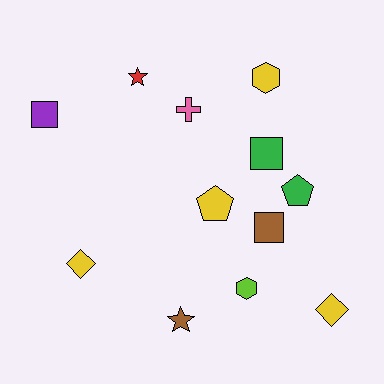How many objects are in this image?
There are 12 objects.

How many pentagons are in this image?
There are 2 pentagons.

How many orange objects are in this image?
There are no orange objects.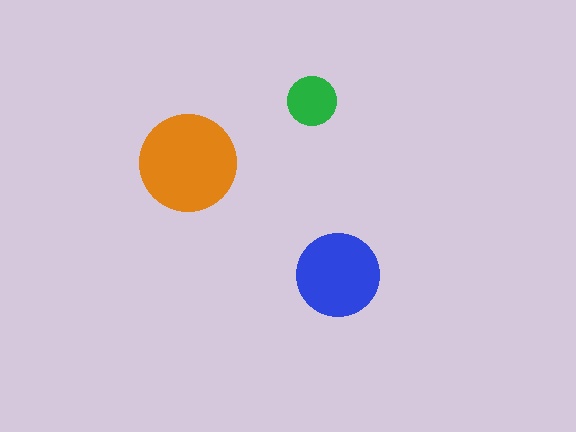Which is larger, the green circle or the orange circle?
The orange one.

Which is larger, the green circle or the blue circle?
The blue one.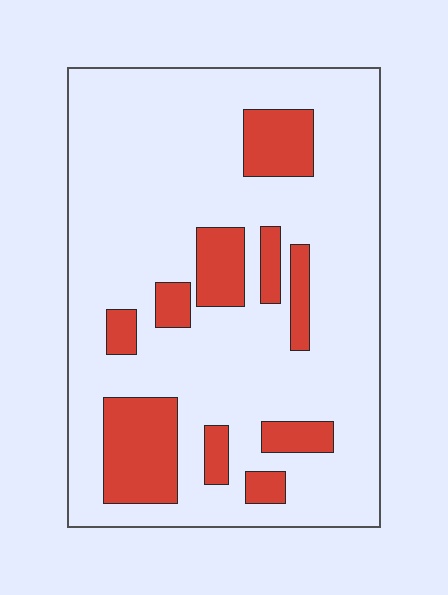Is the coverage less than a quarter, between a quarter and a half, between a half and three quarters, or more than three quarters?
Less than a quarter.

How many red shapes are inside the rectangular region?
10.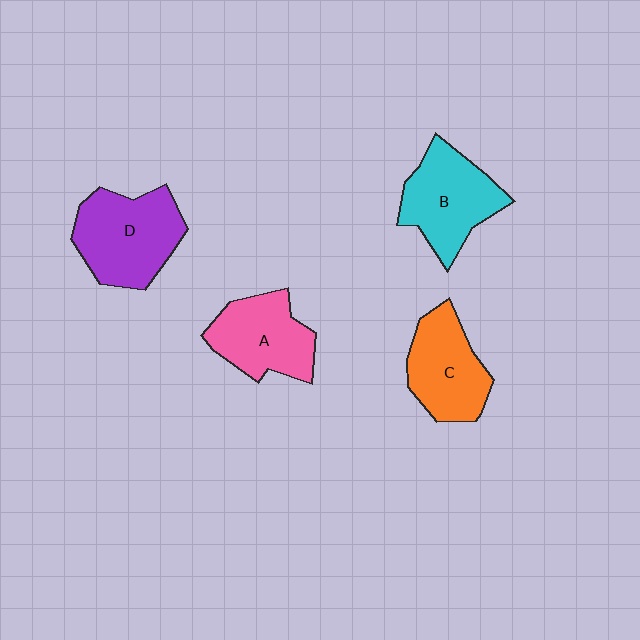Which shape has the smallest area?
Shape C (orange).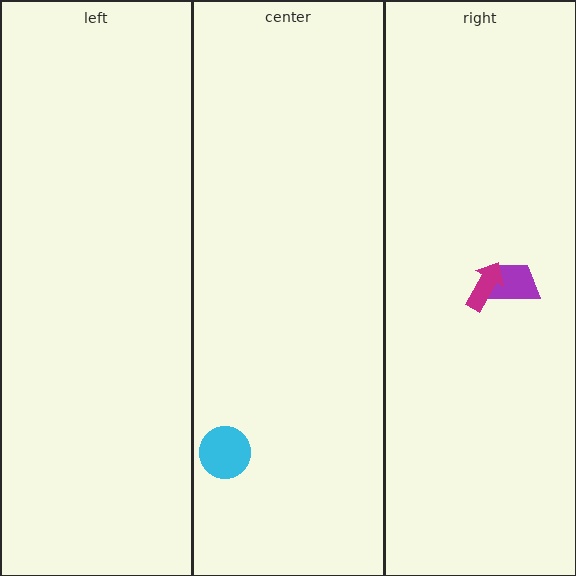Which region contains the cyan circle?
The center region.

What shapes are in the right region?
The purple trapezoid, the magenta arrow.